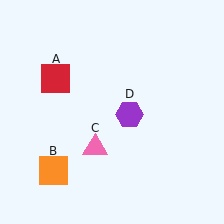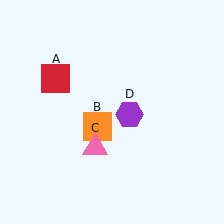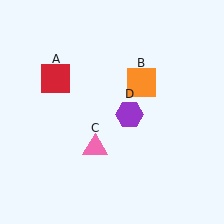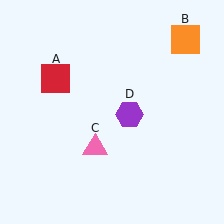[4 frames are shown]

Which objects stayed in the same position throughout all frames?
Red square (object A) and pink triangle (object C) and purple hexagon (object D) remained stationary.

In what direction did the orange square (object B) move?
The orange square (object B) moved up and to the right.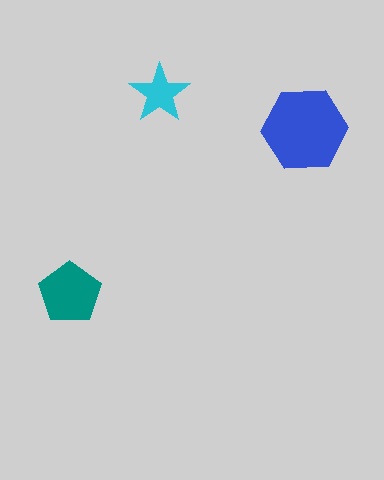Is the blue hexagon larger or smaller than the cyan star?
Larger.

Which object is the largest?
The blue hexagon.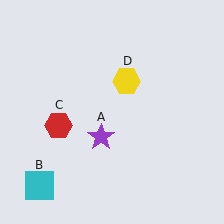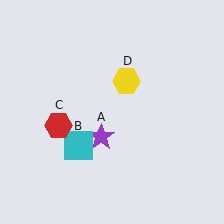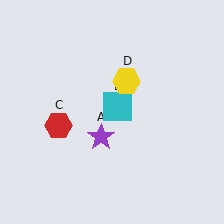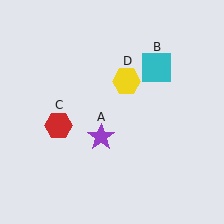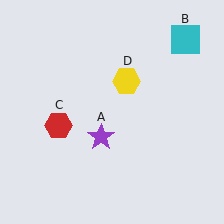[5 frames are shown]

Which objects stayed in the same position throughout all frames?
Purple star (object A) and red hexagon (object C) and yellow hexagon (object D) remained stationary.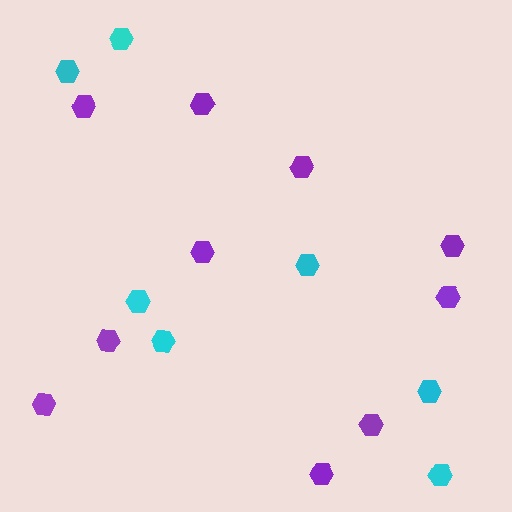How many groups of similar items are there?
There are 2 groups: one group of purple hexagons (10) and one group of cyan hexagons (7).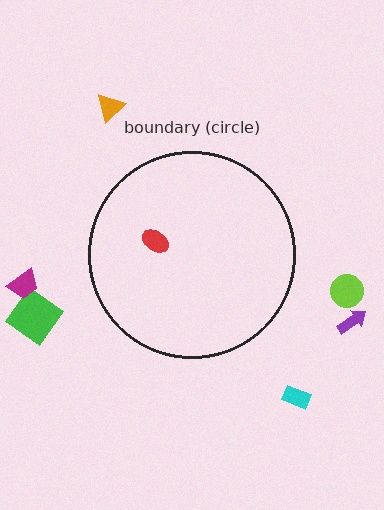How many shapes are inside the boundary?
1 inside, 6 outside.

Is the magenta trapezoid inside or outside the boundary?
Outside.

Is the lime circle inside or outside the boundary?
Outside.